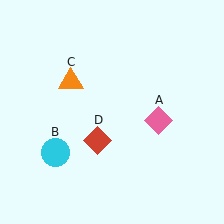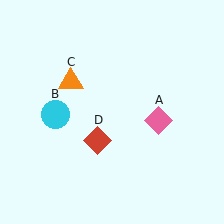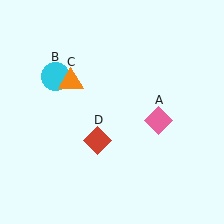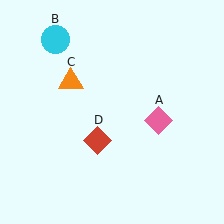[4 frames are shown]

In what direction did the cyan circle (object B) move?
The cyan circle (object B) moved up.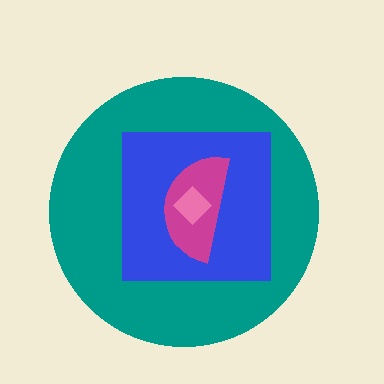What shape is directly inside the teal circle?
The blue square.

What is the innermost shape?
The pink diamond.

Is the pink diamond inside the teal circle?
Yes.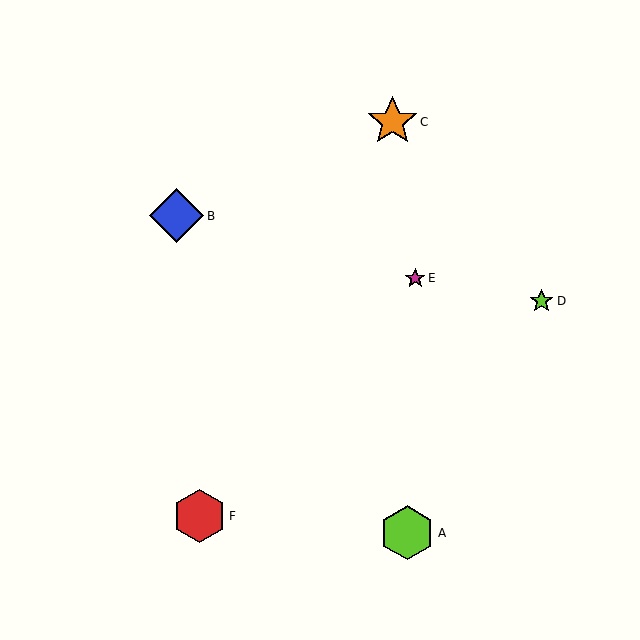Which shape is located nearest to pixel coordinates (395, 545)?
The lime hexagon (labeled A) at (407, 533) is nearest to that location.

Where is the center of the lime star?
The center of the lime star is at (542, 301).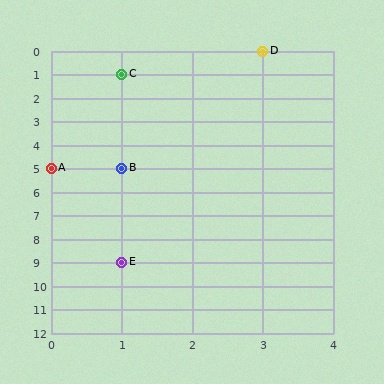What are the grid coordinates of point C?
Point C is at grid coordinates (1, 1).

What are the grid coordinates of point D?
Point D is at grid coordinates (3, 0).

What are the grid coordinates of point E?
Point E is at grid coordinates (1, 9).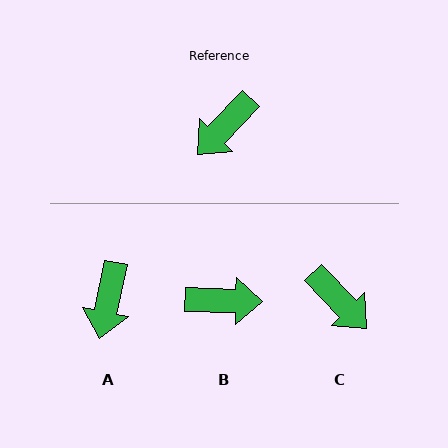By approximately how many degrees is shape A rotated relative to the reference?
Approximately 32 degrees counter-clockwise.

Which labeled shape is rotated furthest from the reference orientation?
B, about 132 degrees away.